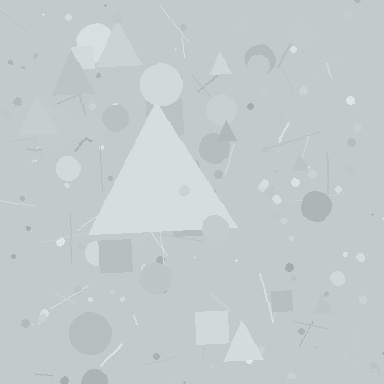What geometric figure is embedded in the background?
A triangle is embedded in the background.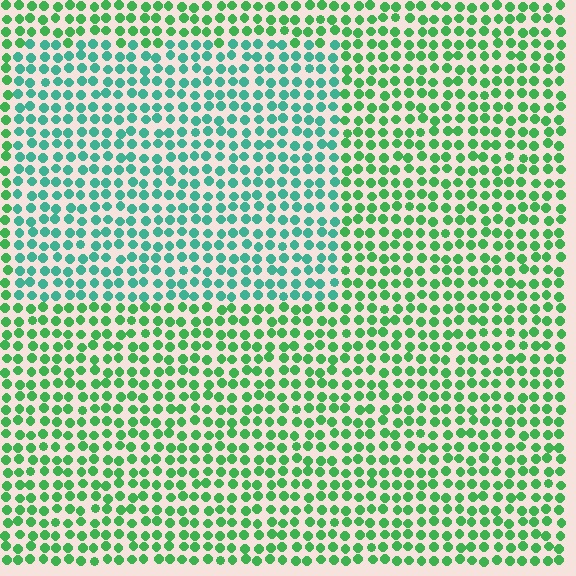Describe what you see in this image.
The image is filled with small green elements in a uniform arrangement. A rectangle-shaped region is visible where the elements are tinted to a slightly different hue, forming a subtle color boundary.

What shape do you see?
I see a rectangle.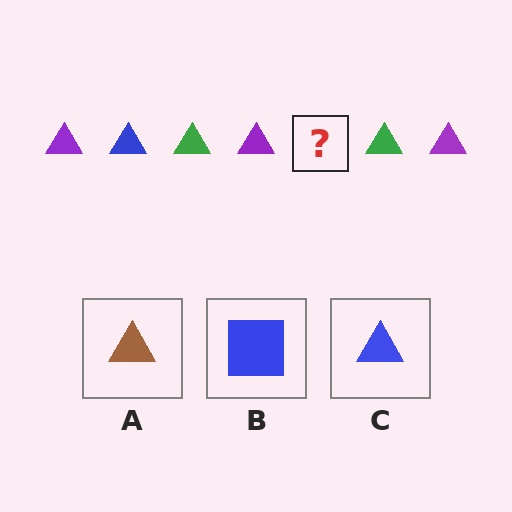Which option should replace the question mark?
Option C.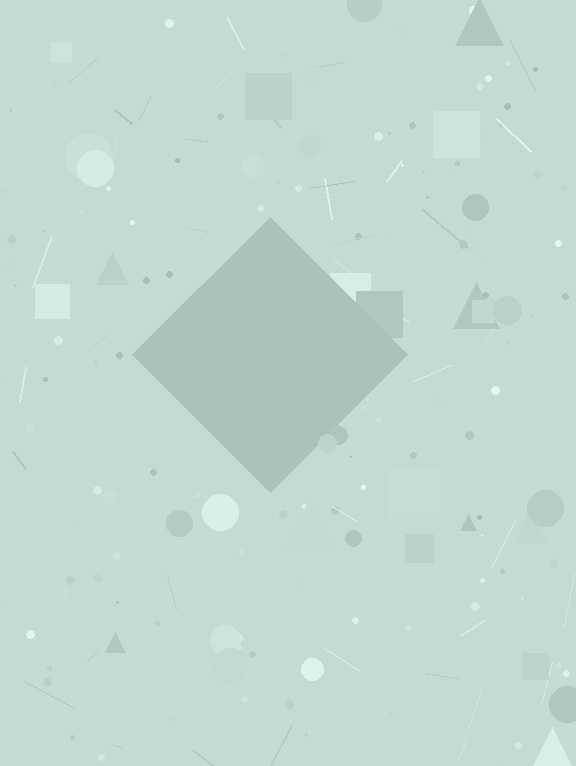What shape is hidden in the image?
A diamond is hidden in the image.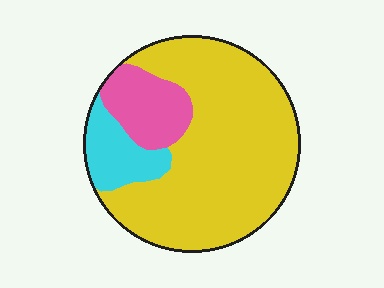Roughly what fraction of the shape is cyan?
Cyan takes up about one eighth (1/8) of the shape.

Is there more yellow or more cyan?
Yellow.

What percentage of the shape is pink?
Pink covers roughly 15% of the shape.